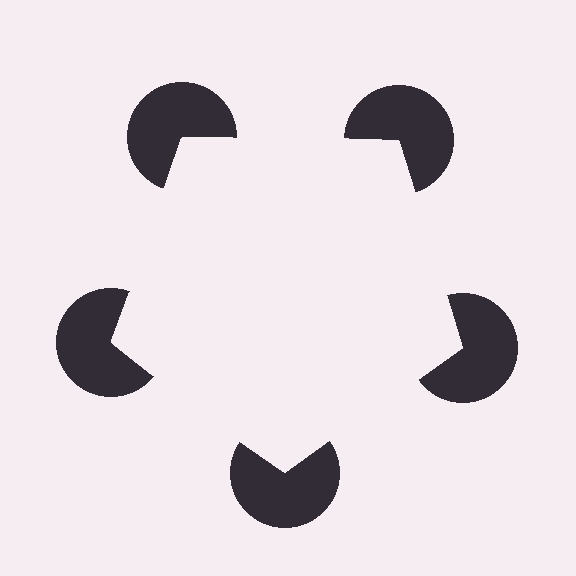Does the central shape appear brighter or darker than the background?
It typically appears slightly brighter than the background, even though no actual brightness change is drawn.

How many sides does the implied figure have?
5 sides.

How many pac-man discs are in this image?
There are 5 — one at each vertex of the illusory pentagon.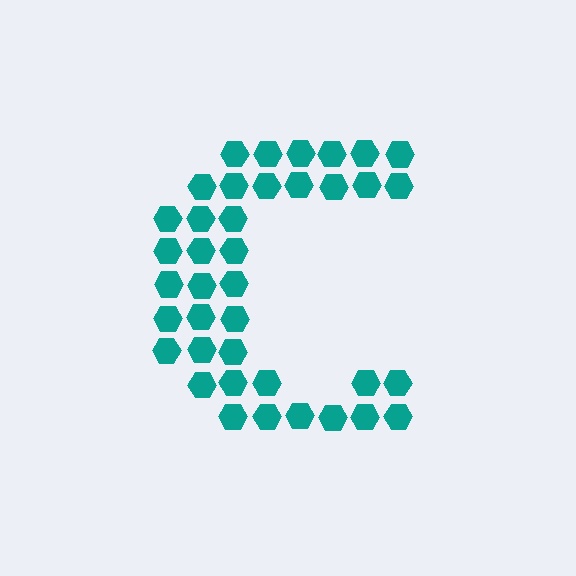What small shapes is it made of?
It is made of small hexagons.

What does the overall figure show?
The overall figure shows the letter C.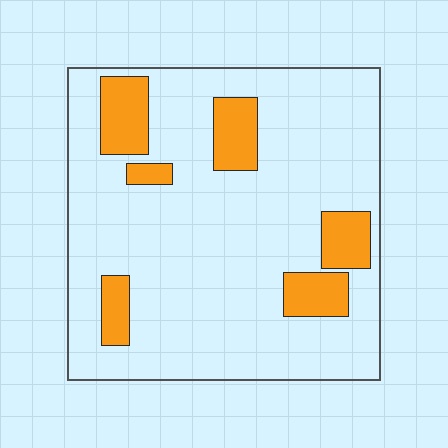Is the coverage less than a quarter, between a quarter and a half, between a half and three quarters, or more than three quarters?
Less than a quarter.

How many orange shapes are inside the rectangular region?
6.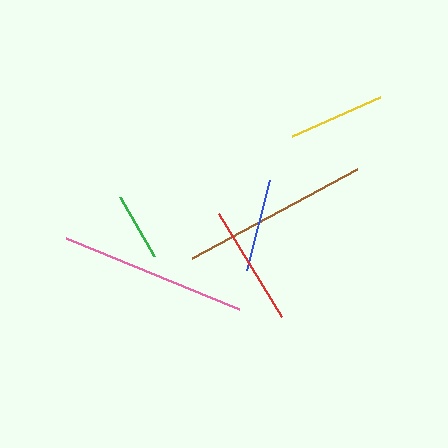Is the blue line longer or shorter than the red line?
The red line is longer than the blue line.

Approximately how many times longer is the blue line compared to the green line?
The blue line is approximately 1.4 times the length of the green line.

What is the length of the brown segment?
The brown segment is approximately 188 pixels long.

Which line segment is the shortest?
The green line is the shortest at approximately 68 pixels.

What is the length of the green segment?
The green segment is approximately 68 pixels long.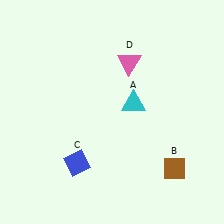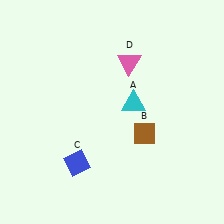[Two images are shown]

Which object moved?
The brown diamond (B) moved up.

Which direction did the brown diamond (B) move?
The brown diamond (B) moved up.